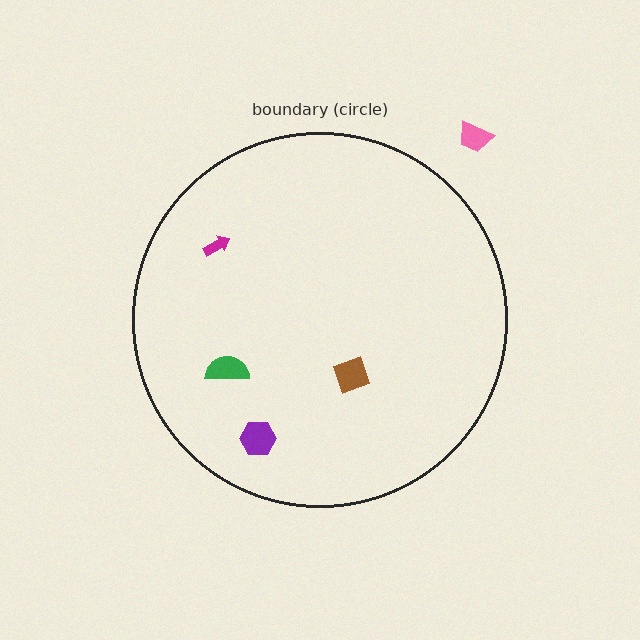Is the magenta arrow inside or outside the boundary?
Inside.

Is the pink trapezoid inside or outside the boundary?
Outside.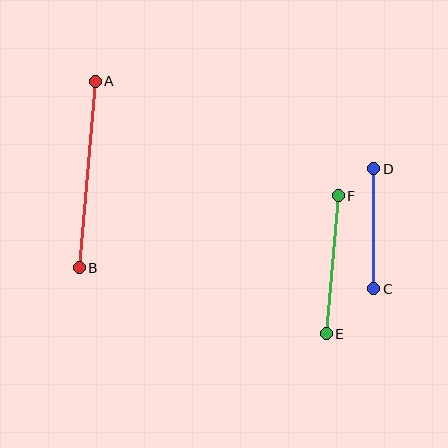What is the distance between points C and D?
The distance is approximately 120 pixels.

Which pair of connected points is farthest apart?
Points A and B are farthest apart.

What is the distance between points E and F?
The distance is approximately 139 pixels.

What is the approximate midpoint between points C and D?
The midpoint is at approximately (374, 229) pixels.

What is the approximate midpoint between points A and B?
The midpoint is at approximately (87, 174) pixels.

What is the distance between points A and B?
The distance is approximately 187 pixels.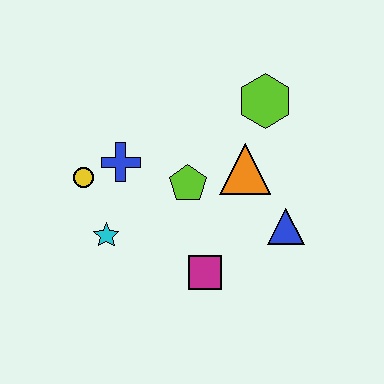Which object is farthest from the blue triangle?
The yellow circle is farthest from the blue triangle.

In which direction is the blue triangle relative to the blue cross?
The blue triangle is to the right of the blue cross.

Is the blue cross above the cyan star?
Yes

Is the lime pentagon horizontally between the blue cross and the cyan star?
No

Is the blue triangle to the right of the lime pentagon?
Yes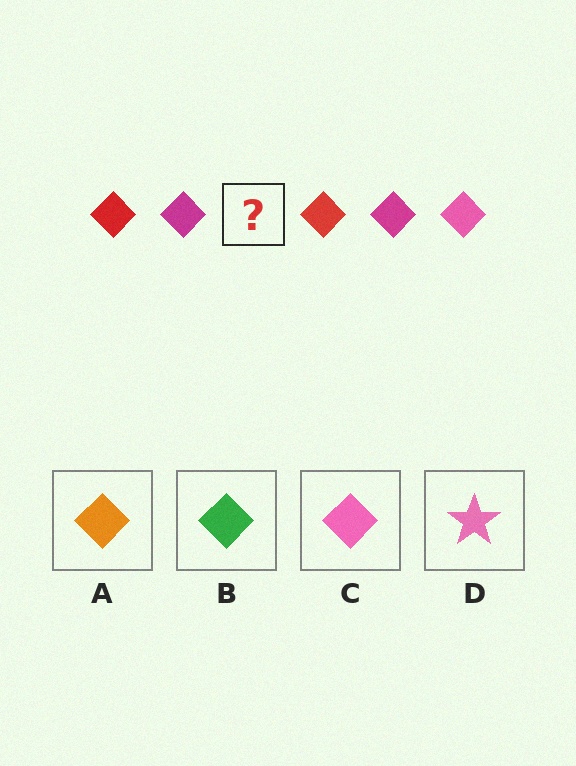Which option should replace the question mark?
Option C.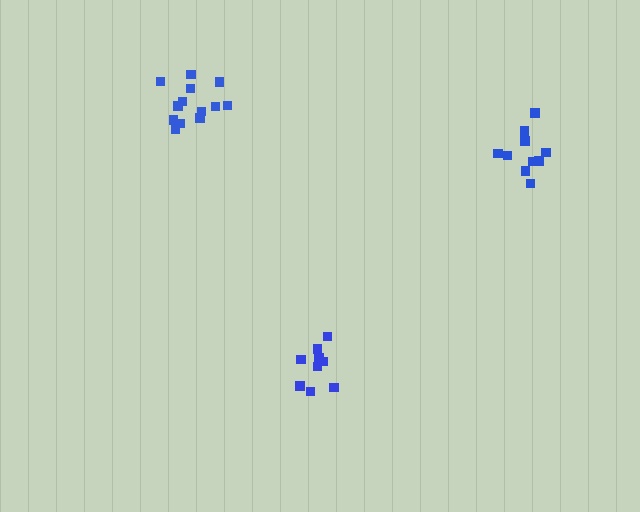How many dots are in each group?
Group 1: 10 dots, Group 2: 10 dots, Group 3: 13 dots (33 total).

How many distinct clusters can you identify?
There are 3 distinct clusters.